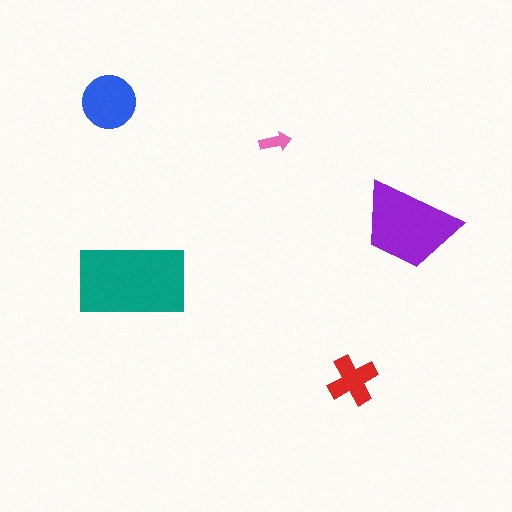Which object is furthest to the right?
The purple trapezoid is rightmost.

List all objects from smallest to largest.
The pink arrow, the red cross, the blue circle, the purple trapezoid, the teal rectangle.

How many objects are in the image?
There are 5 objects in the image.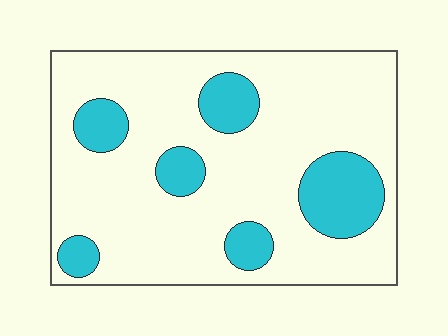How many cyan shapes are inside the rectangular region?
6.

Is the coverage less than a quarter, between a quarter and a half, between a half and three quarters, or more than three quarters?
Less than a quarter.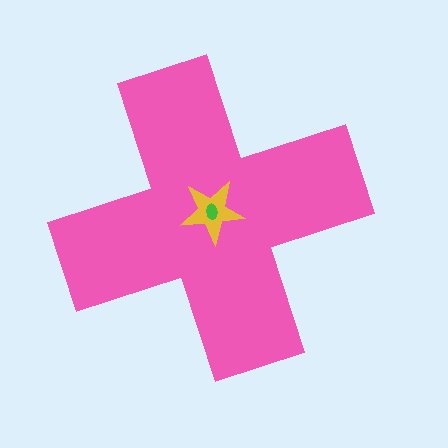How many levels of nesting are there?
3.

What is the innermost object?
The green ellipse.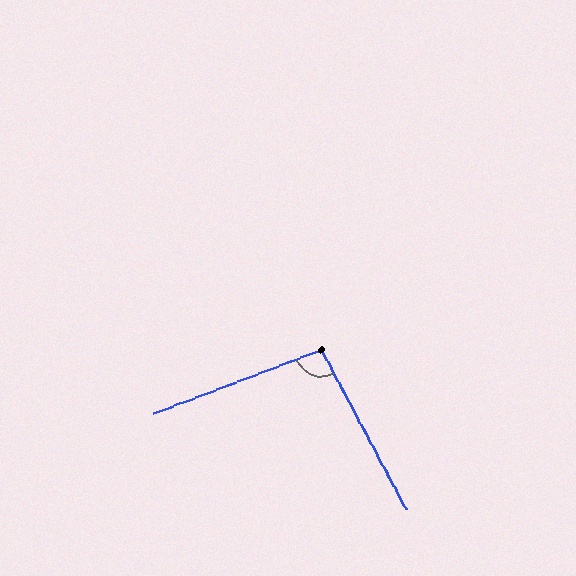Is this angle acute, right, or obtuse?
It is obtuse.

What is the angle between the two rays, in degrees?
Approximately 97 degrees.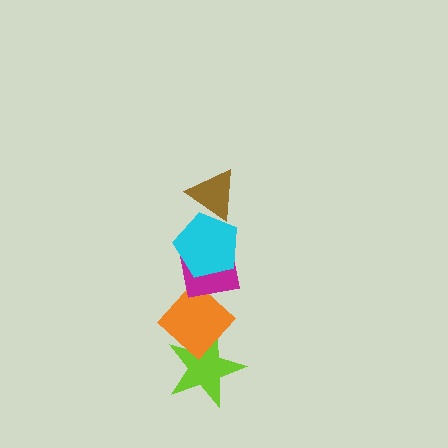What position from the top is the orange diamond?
The orange diamond is 4th from the top.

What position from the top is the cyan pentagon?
The cyan pentagon is 2nd from the top.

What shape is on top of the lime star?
The orange diamond is on top of the lime star.